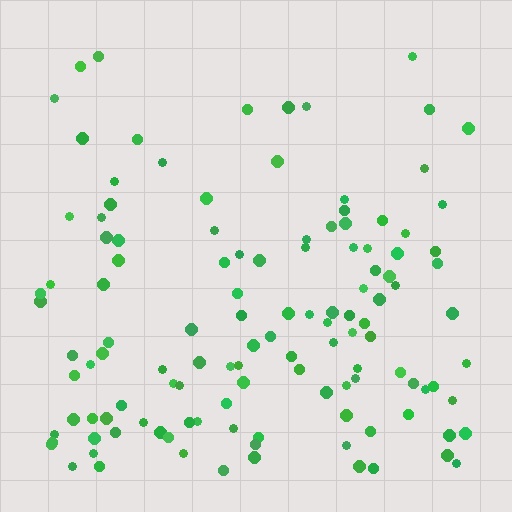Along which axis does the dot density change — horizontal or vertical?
Vertical.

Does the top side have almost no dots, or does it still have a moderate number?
Still a moderate number, just noticeably fewer than the bottom.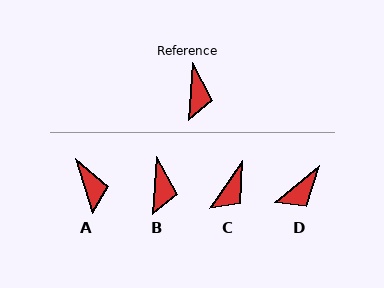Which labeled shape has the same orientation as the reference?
B.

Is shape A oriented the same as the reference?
No, it is off by about 22 degrees.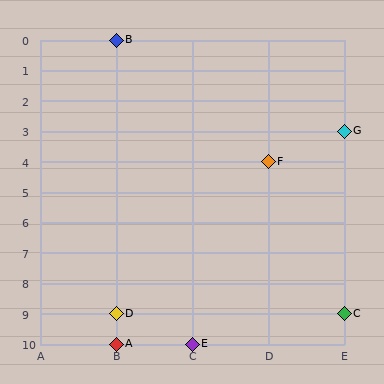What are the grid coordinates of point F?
Point F is at grid coordinates (D, 4).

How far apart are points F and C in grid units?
Points F and C are 1 column and 5 rows apart (about 5.1 grid units diagonally).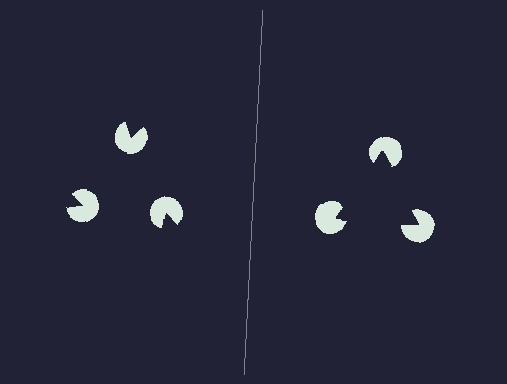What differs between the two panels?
The pac-man discs are positioned identically on both sides; only the wedge orientations differ. On the right they align to a triangle; on the left they are misaligned.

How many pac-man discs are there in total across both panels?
6 — 3 on each side.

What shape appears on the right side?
An illusory triangle.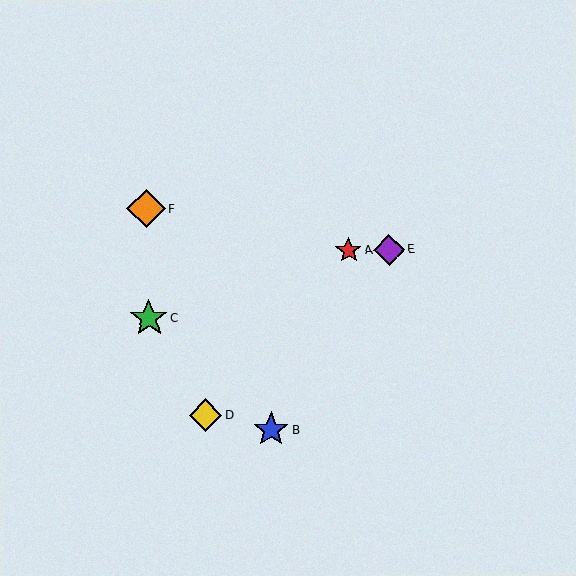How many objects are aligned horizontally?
2 objects (A, E) are aligned horizontally.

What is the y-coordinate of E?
Object E is at y≈250.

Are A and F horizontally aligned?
No, A is at y≈250 and F is at y≈208.